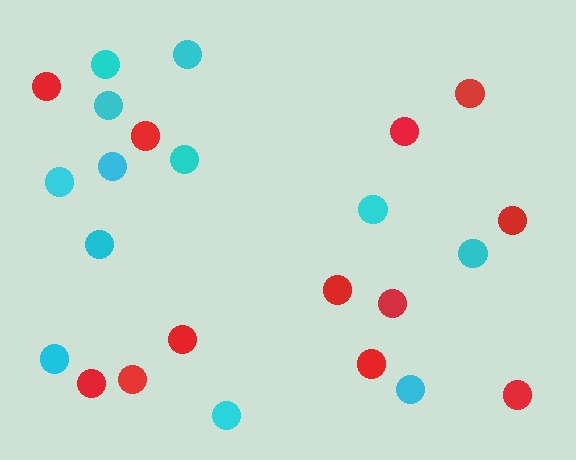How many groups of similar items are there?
There are 2 groups: one group of red circles (12) and one group of cyan circles (12).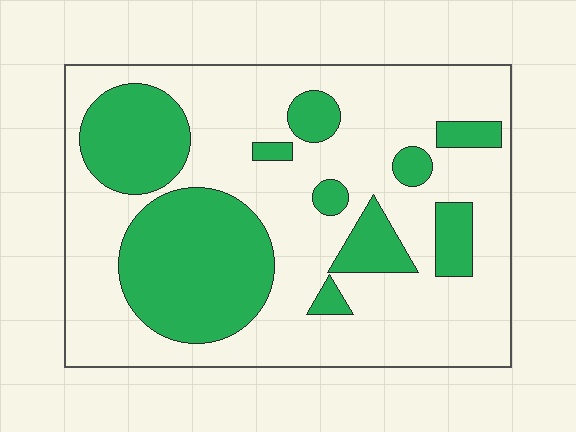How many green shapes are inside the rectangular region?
10.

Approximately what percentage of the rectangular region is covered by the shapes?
Approximately 30%.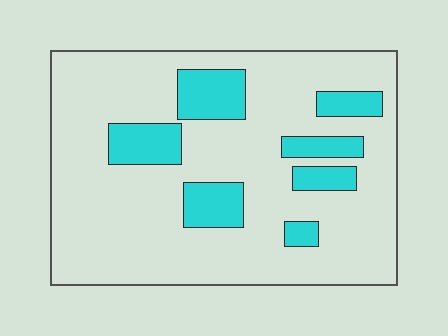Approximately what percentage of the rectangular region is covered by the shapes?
Approximately 20%.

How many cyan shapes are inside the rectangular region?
7.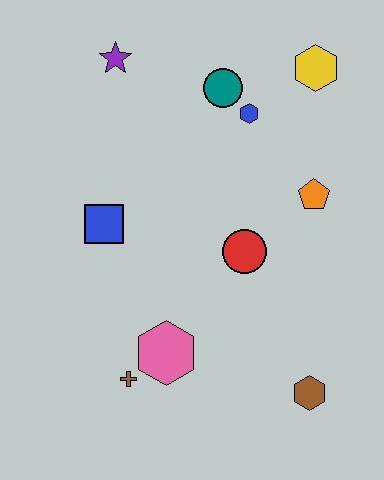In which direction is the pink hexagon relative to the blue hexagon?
The pink hexagon is below the blue hexagon.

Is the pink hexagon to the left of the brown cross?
No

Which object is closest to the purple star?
The teal circle is closest to the purple star.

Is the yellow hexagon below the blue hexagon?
No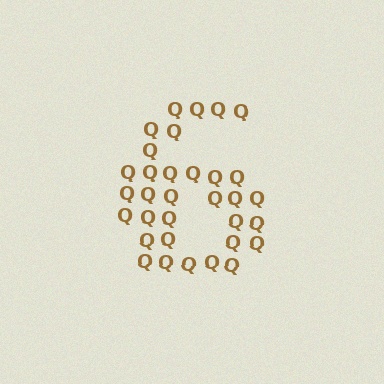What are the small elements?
The small elements are letter Q's.